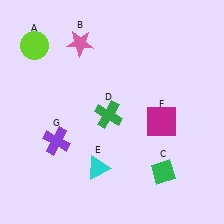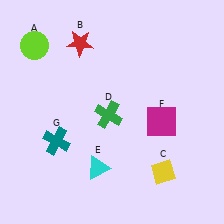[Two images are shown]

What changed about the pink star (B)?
In Image 1, B is pink. In Image 2, it changed to red.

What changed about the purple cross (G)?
In Image 1, G is purple. In Image 2, it changed to teal.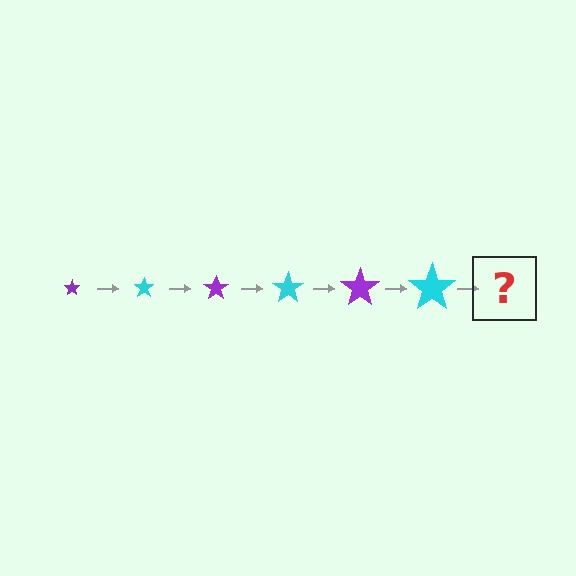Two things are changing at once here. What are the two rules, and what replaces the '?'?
The two rules are that the star grows larger each step and the color cycles through purple and cyan. The '?' should be a purple star, larger than the previous one.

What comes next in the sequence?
The next element should be a purple star, larger than the previous one.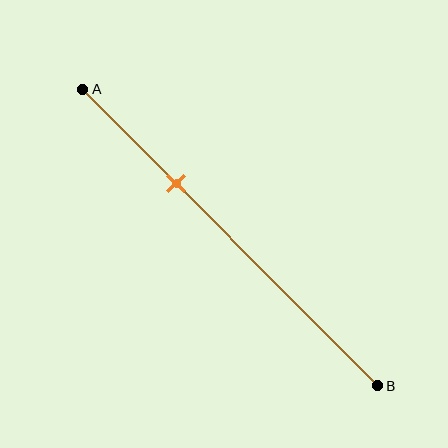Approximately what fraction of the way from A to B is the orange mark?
The orange mark is approximately 30% of the way from A to B.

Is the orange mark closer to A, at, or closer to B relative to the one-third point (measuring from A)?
The orange mark is approximately at the one-third point of segment AB.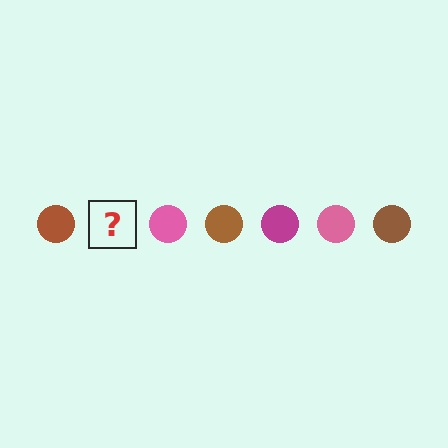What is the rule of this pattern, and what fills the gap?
The rule is that the pattern cycles through brown, magenta, pink circles. The gap should be filled with a magenta circle.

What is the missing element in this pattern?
The missing element is a magenta circle.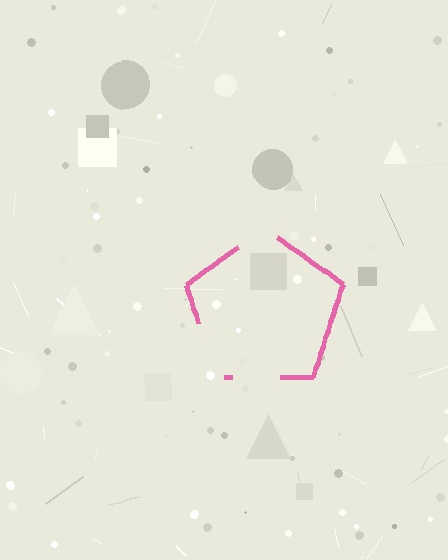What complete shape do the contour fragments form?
The contour fragments form a pentagon.